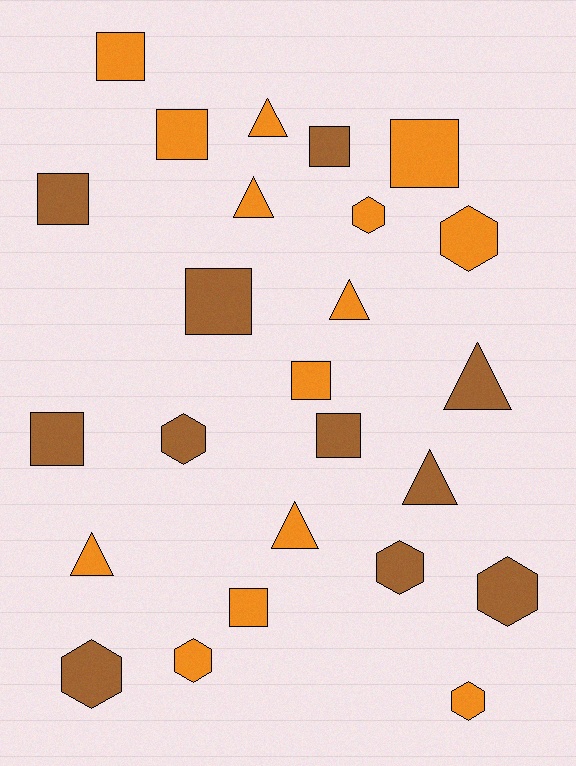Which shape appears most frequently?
Square, with 10 objects.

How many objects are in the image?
There are 25 objects.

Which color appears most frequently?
Orange, with 14 objects.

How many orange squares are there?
There are 5 orange squares.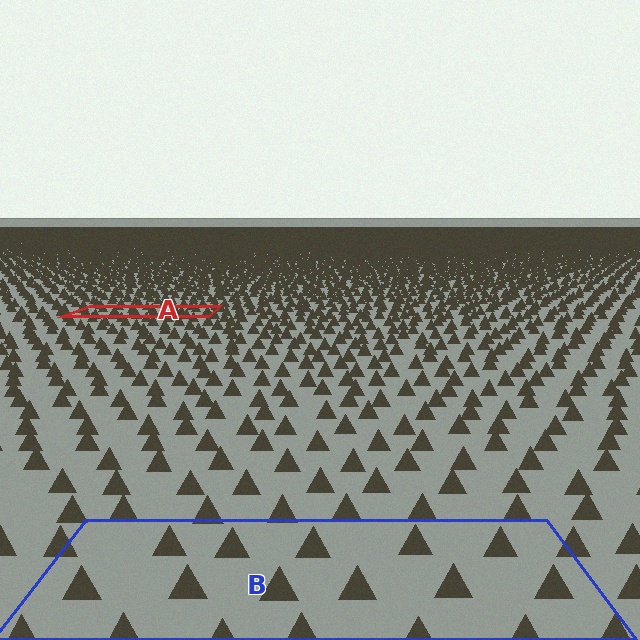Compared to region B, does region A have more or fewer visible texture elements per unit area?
Region A has more texture elements per unit area — they are packed more densely because it is farther away.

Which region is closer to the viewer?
Region B is closer. The texture elements there are larger and more spread out.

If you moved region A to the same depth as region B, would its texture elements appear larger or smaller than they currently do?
They would appear larger. At a closer depth, the same texture elements are projected at a bigger on-screen size.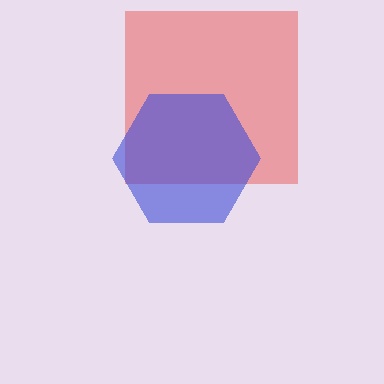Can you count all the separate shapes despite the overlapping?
Yes, there are 2 separate shapes.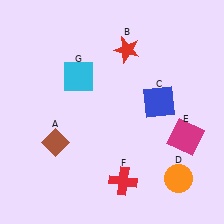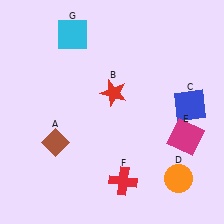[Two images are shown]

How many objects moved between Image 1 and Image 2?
3 objects moved between the two images.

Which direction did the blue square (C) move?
The blue square (C) moved right.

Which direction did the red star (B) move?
The red star (B) moved down.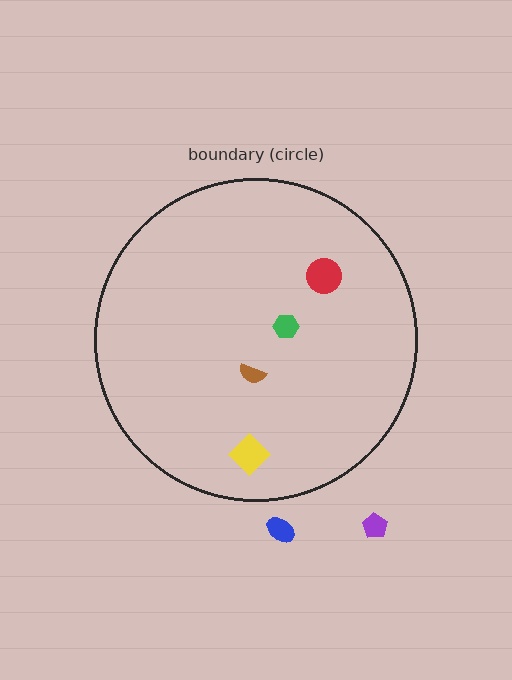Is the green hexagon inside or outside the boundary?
Inside.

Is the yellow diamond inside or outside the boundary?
Inside.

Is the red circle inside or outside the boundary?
Inside.